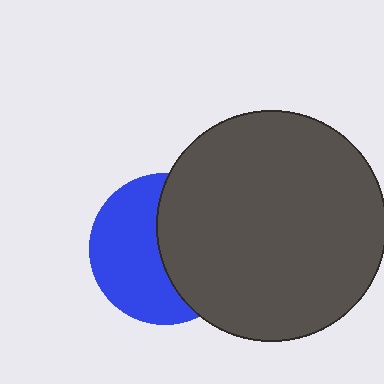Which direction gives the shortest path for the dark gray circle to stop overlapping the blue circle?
Moving right gives the shortest separation.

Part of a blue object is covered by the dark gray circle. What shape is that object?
It is a circle.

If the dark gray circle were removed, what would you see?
You would see the complete blue circle.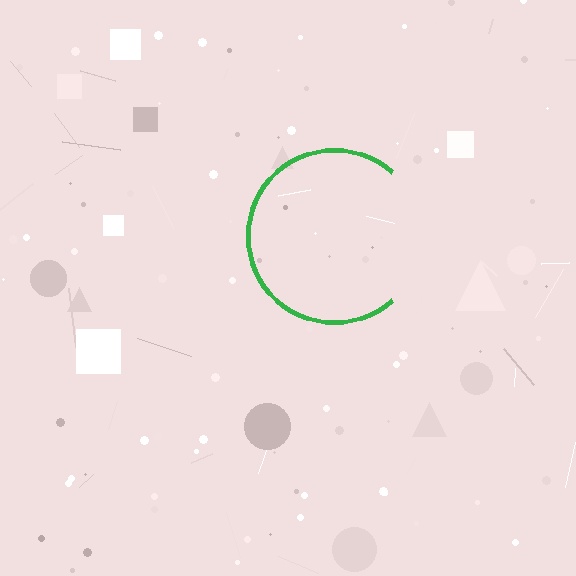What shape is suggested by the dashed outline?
The dashed outline suggests a circle.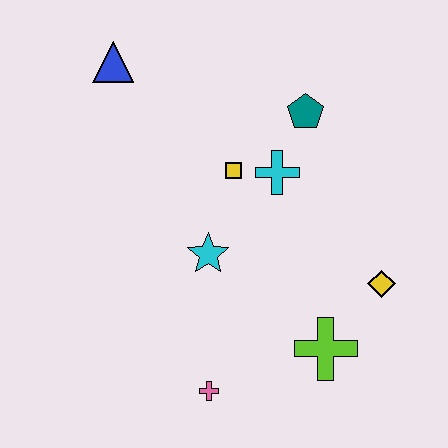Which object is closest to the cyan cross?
The yellow square is closest to the cyan cross.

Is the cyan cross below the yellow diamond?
No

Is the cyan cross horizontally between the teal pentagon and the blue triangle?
Yes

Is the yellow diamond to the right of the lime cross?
Yes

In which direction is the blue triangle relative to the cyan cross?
The blue triangle is to the left of the cyan cross.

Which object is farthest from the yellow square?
The pink cross is farthest from the yellow square.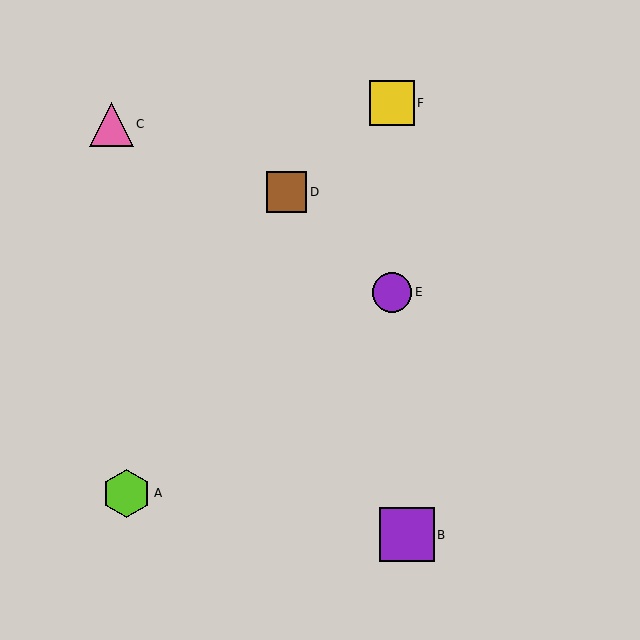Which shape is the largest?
The purple square (labeled B) is the largest.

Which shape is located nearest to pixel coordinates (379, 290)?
The purple circle (labeled E) at (392, 292) is nearest to that location.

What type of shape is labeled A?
Shape A is a lime hexagon.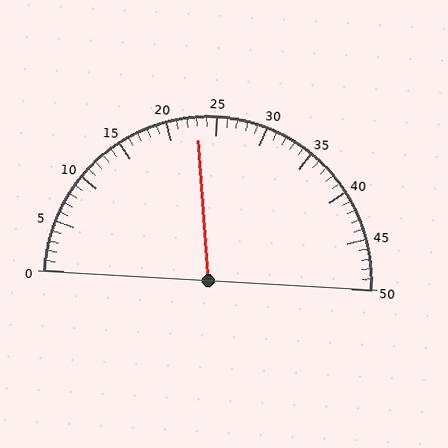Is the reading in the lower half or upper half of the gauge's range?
The reading is in the lower half of the range (0 to 50).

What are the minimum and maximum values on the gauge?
The gauge ranges from 0 to 50.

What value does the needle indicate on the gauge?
The needle indicates approximately 23.